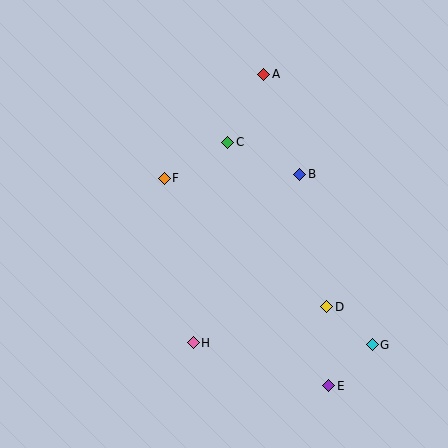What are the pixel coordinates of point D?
Point D is at (327, 307).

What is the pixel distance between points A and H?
The distance between A and H is 277 pixels.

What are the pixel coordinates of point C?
Point C is at (228, 142).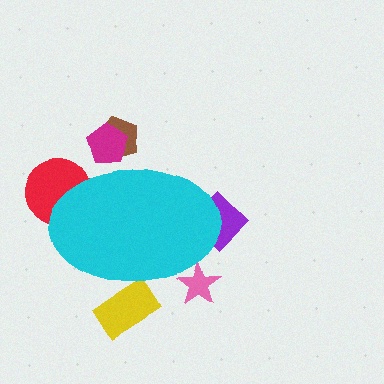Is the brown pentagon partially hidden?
Yes, the brown pentagon is partially hidden behind the cyan ellipse.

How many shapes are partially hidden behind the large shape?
6 shapes are partially hidden.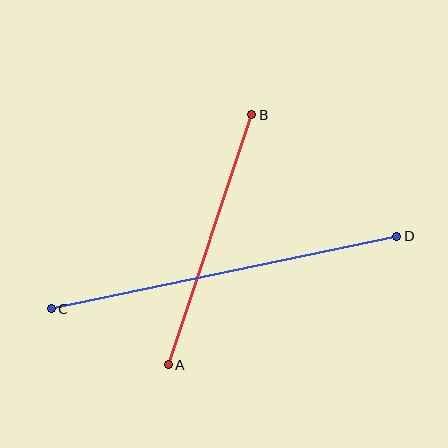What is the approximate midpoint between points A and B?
The midpoint is at approximately (210, 240) pixels.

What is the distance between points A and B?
The distance is approximately 264 pixels.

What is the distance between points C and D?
The distance is approximately 353 pixels.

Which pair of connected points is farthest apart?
Points C and D are farthest apart.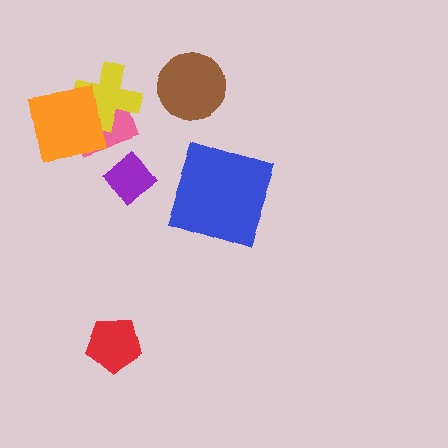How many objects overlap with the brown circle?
0 objects overlap with the brown circle.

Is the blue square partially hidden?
No, no other shape covers it.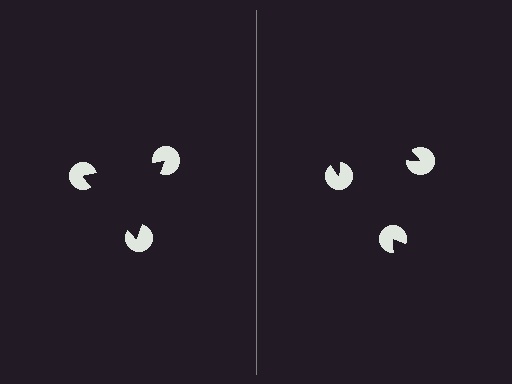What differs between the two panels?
The pac-man discs are positioned identically on both sides; only the wedge orientations differ. On the left they align to a triangle; on the right they are misaligned.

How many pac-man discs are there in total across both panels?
6 — 3 on each side.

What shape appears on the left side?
An illusory triangle.